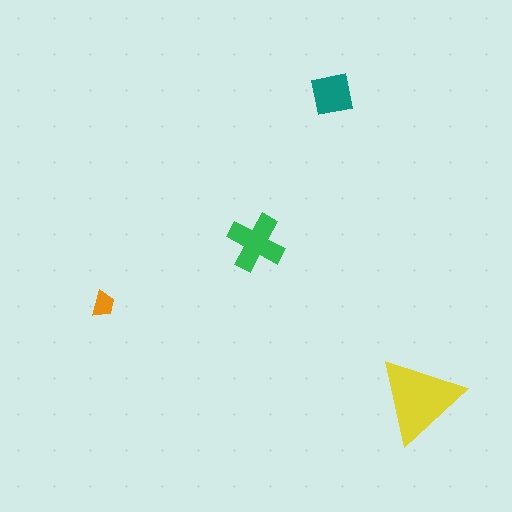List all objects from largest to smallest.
The yellow triangle, the green cross, the teal square, the orange trapezoid.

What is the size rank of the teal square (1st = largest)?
3rd.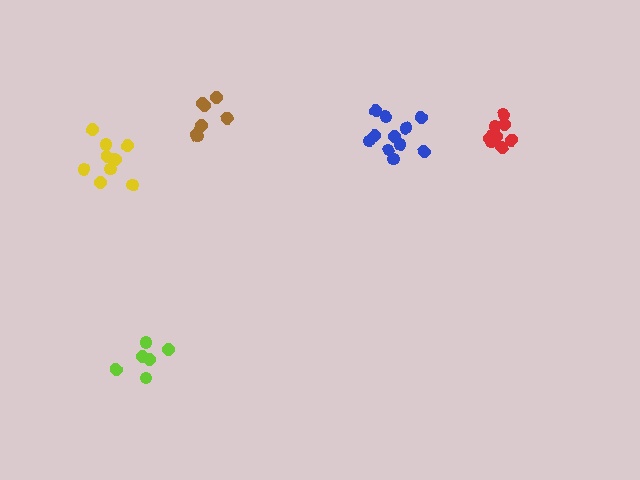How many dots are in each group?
Group 1: 7 dots, Group 2: 9 dots, Group 3: 11 dots, Group 4: 9 dots, Group 5: 6 dots (42 total).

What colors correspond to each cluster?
The clusters are colored: brown, red, blue, yellow, lime.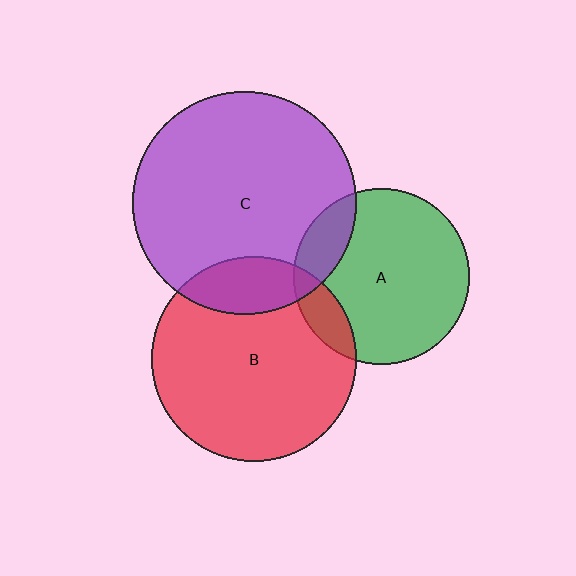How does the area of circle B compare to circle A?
Approximately 1.4 times.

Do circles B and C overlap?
Yes.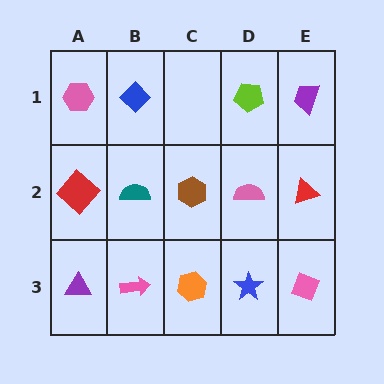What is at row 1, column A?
A pink hexagon.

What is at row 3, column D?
A blue star.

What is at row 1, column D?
A lime pentagon.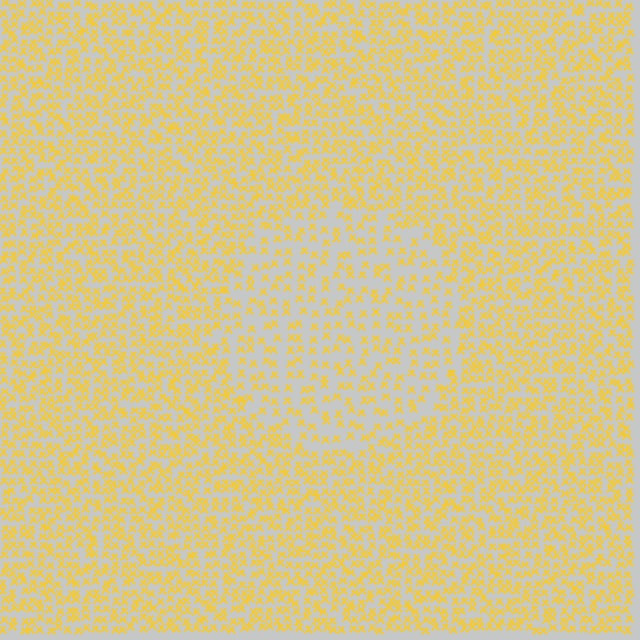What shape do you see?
I see a circle.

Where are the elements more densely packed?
The elements are more densely packed outside the circle boundary.